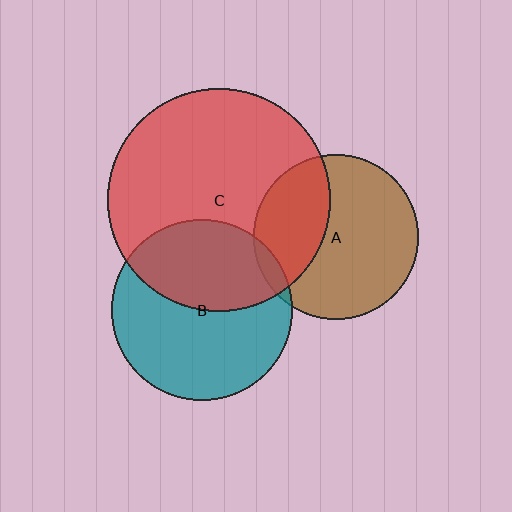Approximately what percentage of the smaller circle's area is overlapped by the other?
Approximately 35%.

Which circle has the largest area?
Circle C (red).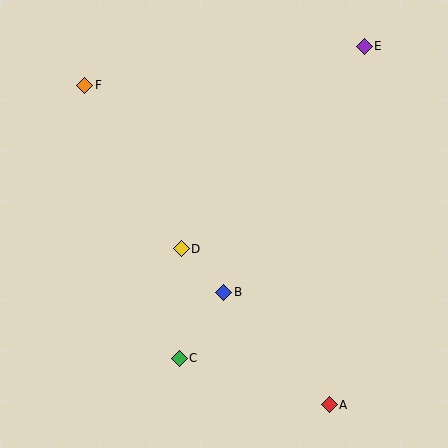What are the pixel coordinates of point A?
Point A is at (329, 405).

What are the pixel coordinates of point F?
Point F is at (85, 85).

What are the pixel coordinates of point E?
Point E is at (364, 46).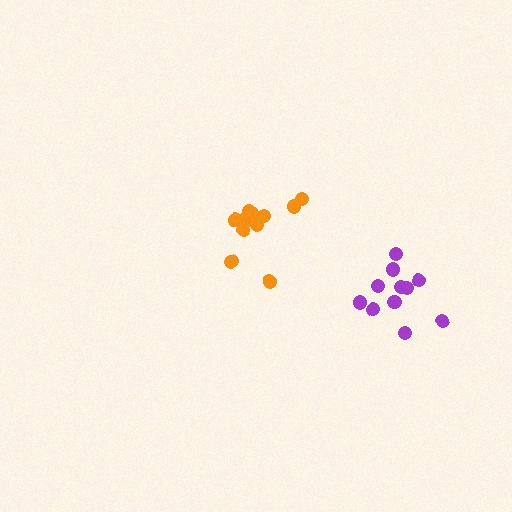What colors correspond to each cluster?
The clusters are colored: orange, purple.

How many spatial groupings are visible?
There are 2 spatial groupings.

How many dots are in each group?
Group 1: 12 dots, Group 2: 11 dots (23 total).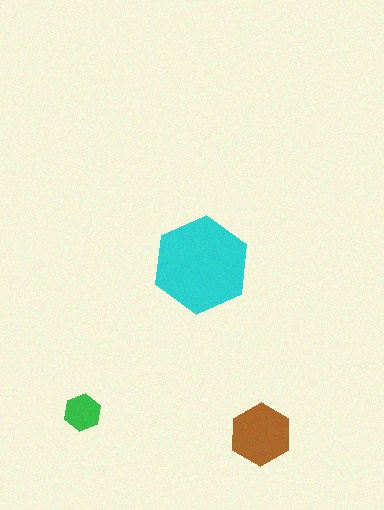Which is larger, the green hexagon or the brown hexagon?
The brown one.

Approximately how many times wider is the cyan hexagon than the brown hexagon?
About 1.5 times wider.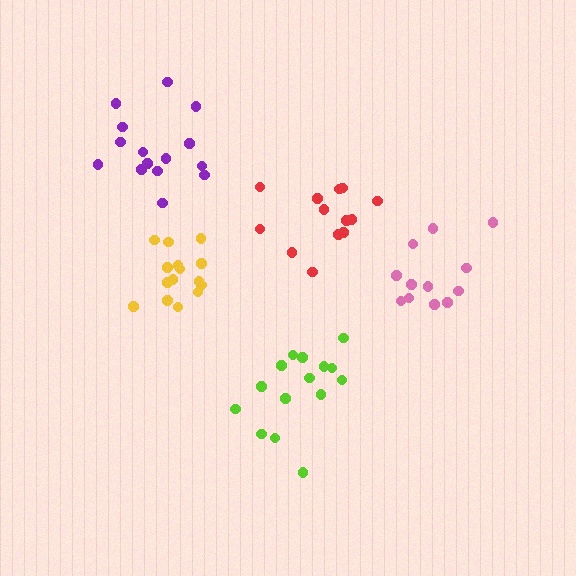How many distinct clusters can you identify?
There are 5 distinct clusters.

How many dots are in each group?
Group 1: 15 dots, Group 2: 12 dots, Group 3: 13 dots, Group 4: 15 dots, Group 5: 15 dots (70 total).